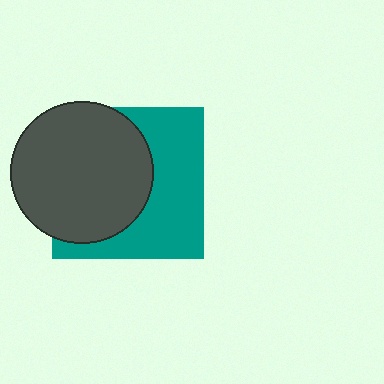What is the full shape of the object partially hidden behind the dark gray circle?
The partially hidden object is a teal square.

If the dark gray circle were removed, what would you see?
You would see the complete teal square.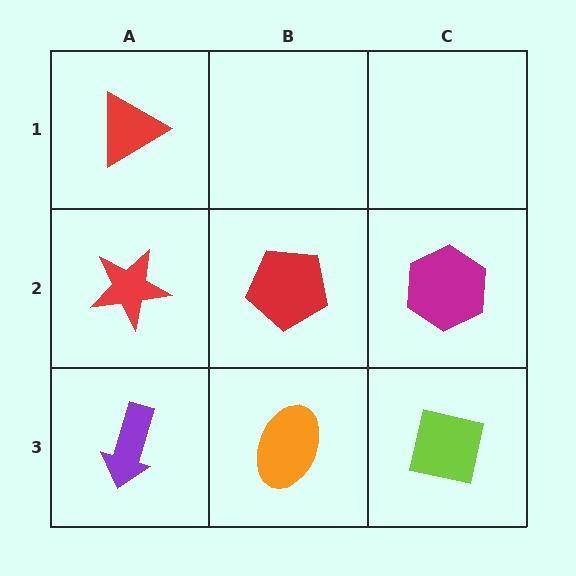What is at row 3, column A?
A purple arrow.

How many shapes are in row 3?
3 shapes.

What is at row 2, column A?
A red star.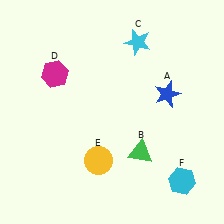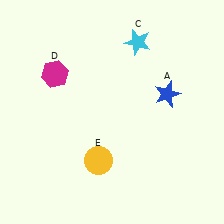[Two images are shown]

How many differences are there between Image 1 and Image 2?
There are 2 differences between the two images.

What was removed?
The cyan hexagon (F), the green triangle (B) were removed in Image 2.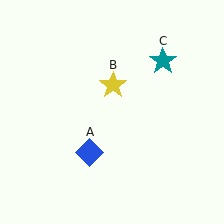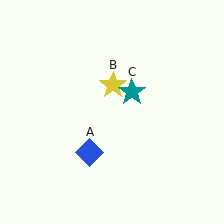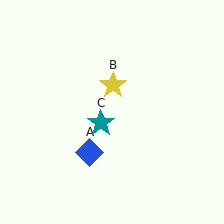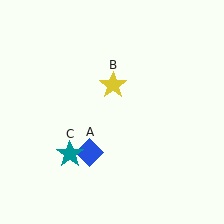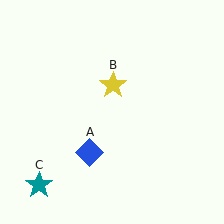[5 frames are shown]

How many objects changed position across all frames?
1 object changed position: teal star (object C).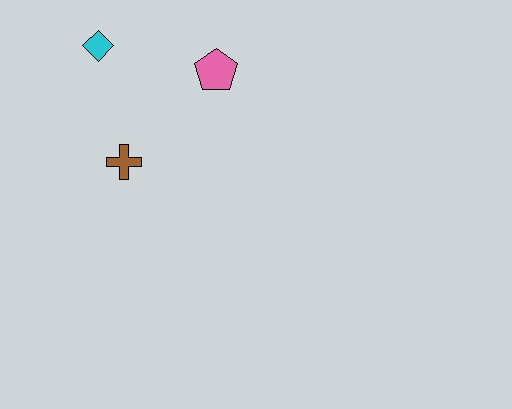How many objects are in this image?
There are 3 objects.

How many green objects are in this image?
There are no green objects.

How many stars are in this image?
There are no stars.